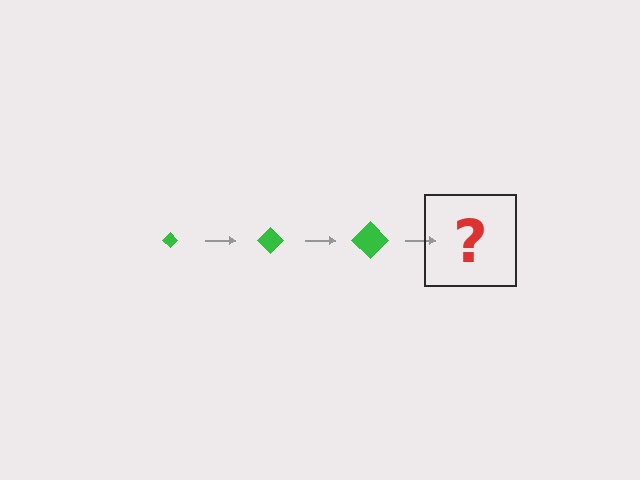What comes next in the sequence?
The next element should be a green diamond, larger than the previous one.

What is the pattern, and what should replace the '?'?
The pattern is that the diamond gets progressively larger each step. The '?' should be a green diamond, larger than the previous one.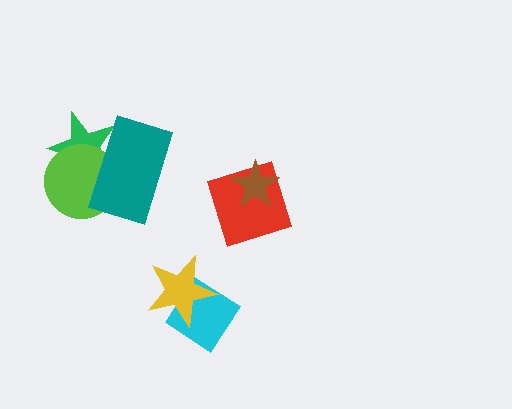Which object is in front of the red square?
The brown star is in front of the red square.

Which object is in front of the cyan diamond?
The yellow star is in front of the cyan diamond.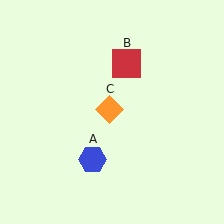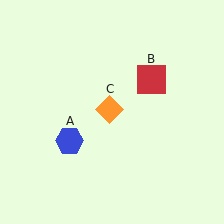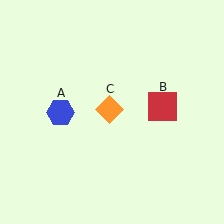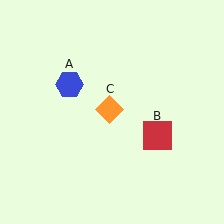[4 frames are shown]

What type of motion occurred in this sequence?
The blue hexagon (object A), red square (object B) rotated clockwise around the center of the scene.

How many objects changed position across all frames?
2 objects changed position: blue hexagon (object A), red square (object B).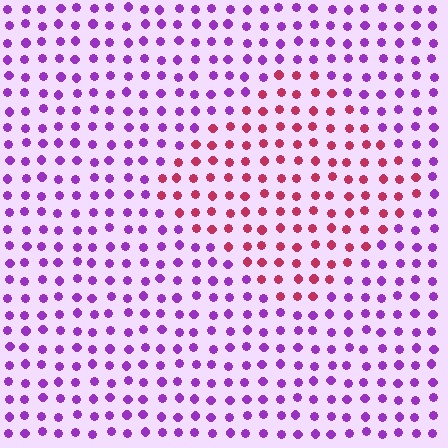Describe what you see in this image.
The image is filled with small purple elements in a uniform arrangement. A diamond-shaped region is visible where the elements are tinted to a slightly different hue, forming a subtle color boundary.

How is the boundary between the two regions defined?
The boundary is defined purely by a slight shift in hue (about 57 degrees). Spacing, size, and orientation are identical on both sides.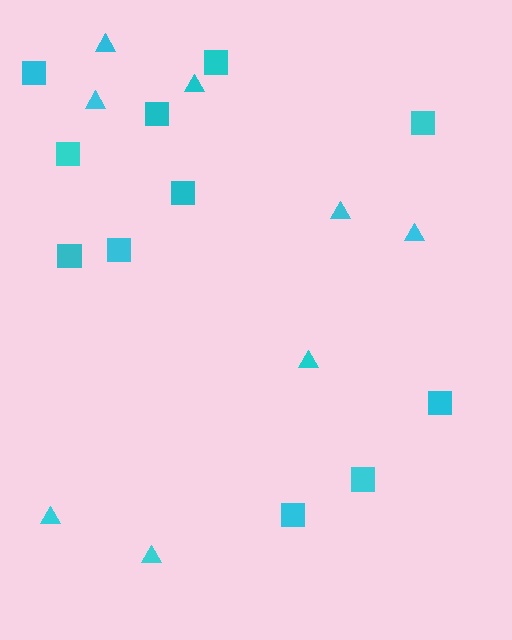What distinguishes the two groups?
There are 2 groups: one group of squares (11) and one group of triangles (8).